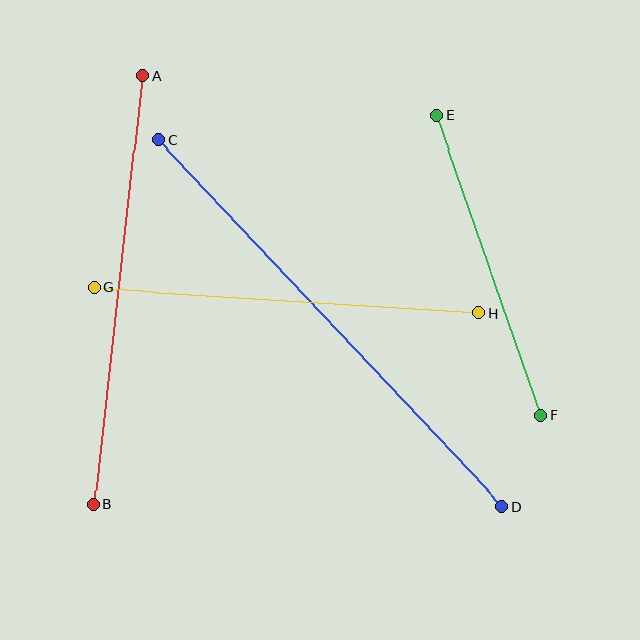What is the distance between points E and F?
The distance is approximately 317 pixels.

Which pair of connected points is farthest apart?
Points C and D are farthest apart.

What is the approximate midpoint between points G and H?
The midpoint is at approximately (287, 300) pixels.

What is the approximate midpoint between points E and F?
The midpoint is at approximately (488, 265) pixels.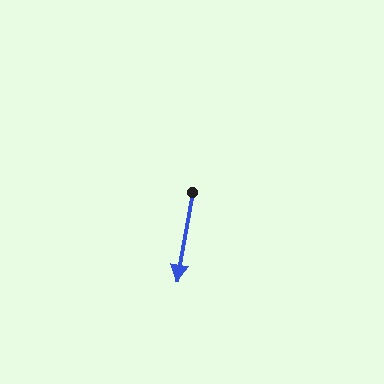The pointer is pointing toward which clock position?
Roughly 6 o'clock.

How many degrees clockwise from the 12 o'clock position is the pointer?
Approximately 190 degrees.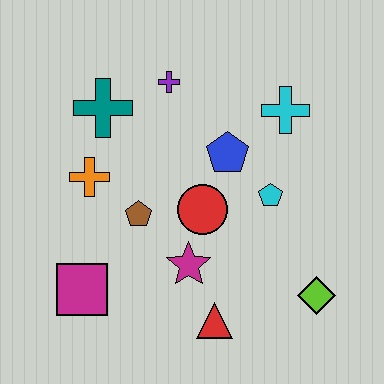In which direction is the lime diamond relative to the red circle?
The lime diamond is to the right of the red circle.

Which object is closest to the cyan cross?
The blue pentagon is closest to the cyan cross.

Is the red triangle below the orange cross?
Yes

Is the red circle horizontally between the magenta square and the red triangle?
Yes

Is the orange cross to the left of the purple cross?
Yes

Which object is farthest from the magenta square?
The cyan cross is farthest from the magenta square.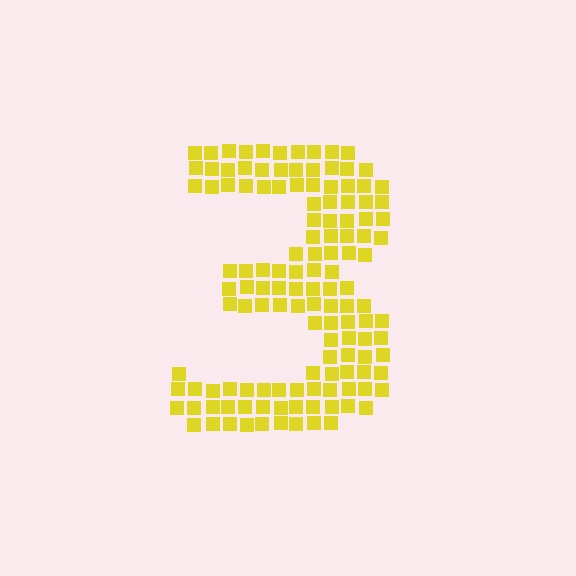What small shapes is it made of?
It is made of small squares.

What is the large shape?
The large shape is the digit 3.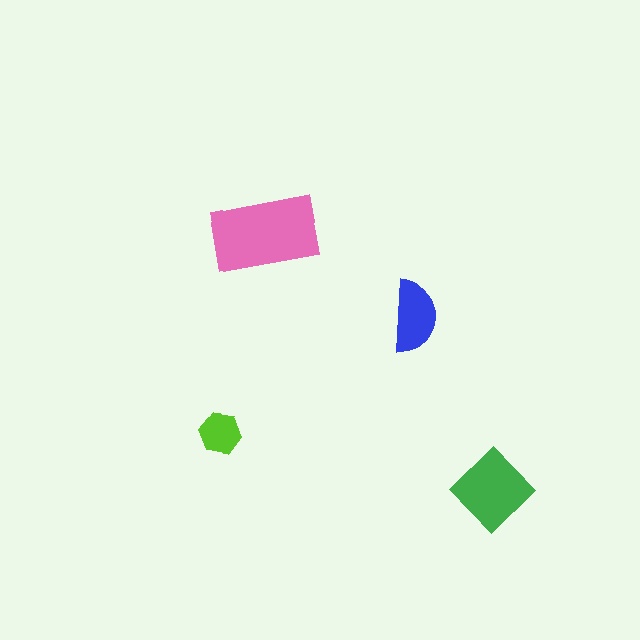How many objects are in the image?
There are 4 objects in the image.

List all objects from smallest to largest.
The lime hexagon, the blue semicircle, the green diamond, the pink rectangle.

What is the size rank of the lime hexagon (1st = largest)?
4th.